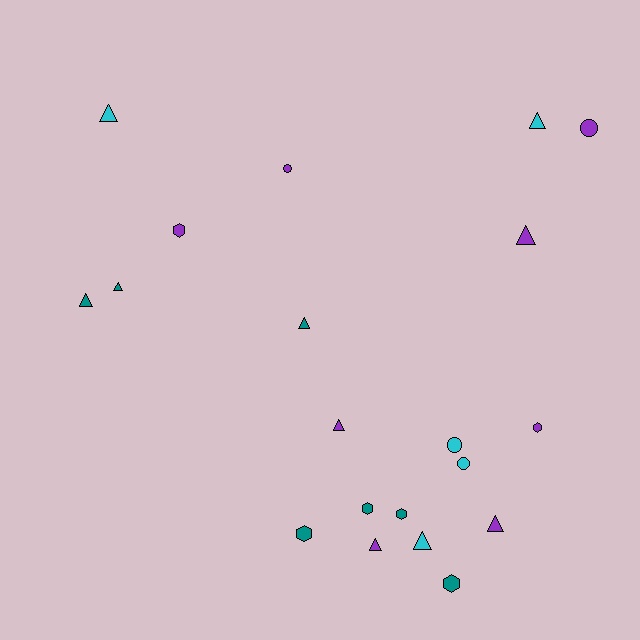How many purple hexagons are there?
There are 2 purple hexagons.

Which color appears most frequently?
Purple, with 8 objects.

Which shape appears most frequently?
Triangle, with 10 objects.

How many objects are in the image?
There are 20 objects.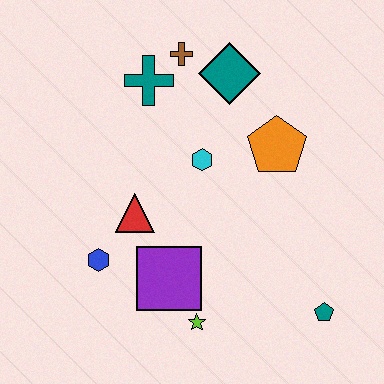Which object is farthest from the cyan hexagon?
The teal pentagon is farthest from the cyan hexagon.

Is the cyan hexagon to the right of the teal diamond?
No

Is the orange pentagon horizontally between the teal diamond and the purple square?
No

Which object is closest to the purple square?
The lime star is closest to the purple square.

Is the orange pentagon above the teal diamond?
No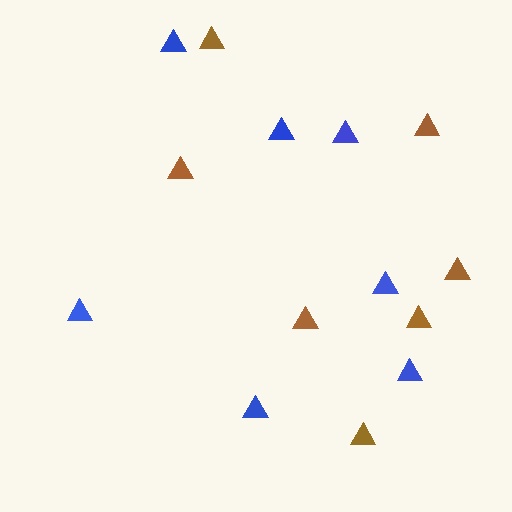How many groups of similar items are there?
There are 2 groups: one group of blue triangles (7) and one group of brown triangles (7).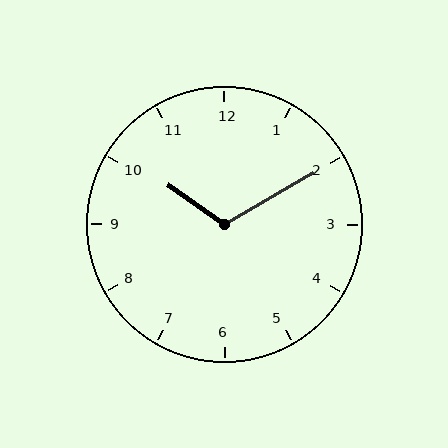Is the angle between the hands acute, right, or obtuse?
It is obtuse.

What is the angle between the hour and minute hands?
Approximately 115 degrees.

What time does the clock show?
10:10.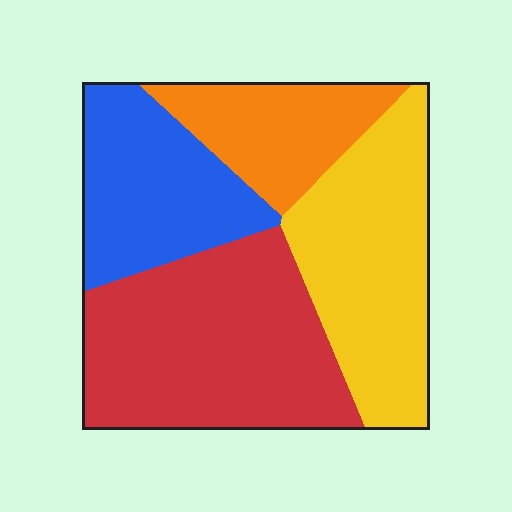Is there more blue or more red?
Red.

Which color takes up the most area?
Red, at roughly 35%.